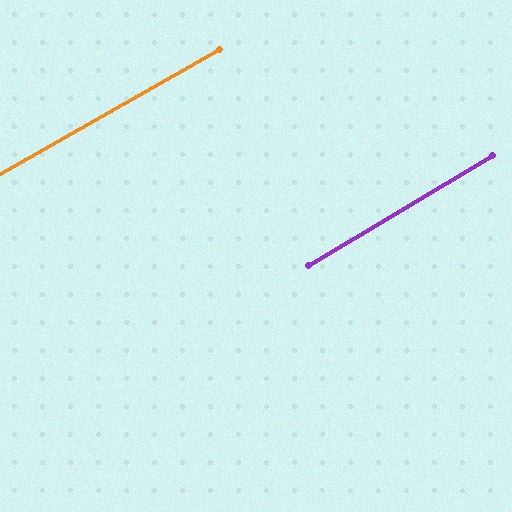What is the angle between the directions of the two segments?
Approximately 1 degree.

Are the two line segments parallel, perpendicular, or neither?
Parallel — their directions differ by only 1.3°.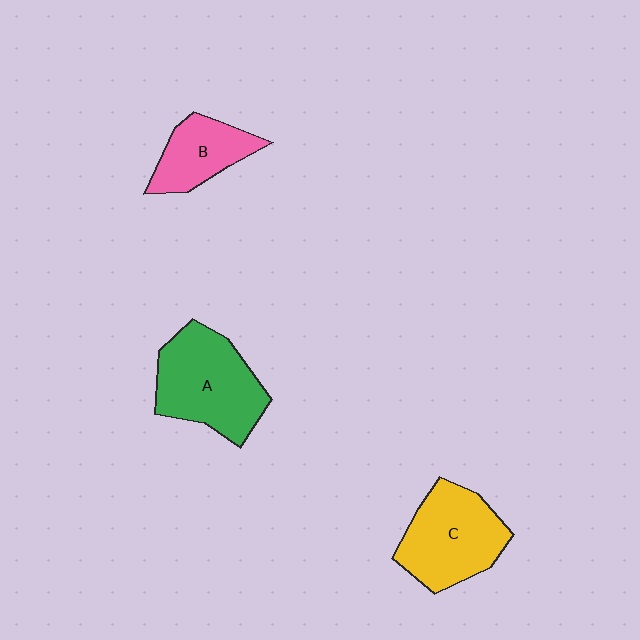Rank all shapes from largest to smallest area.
From largest to smallest: A (green), C (yellow), B (pink).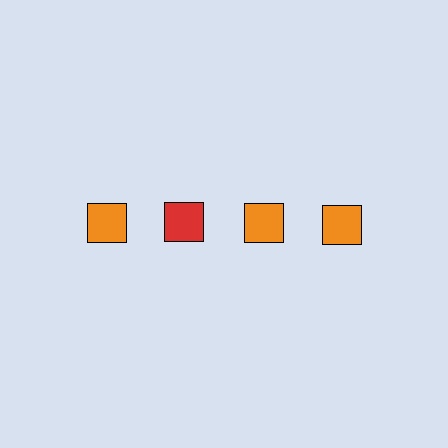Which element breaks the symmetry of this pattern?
The red square in the top row, second from left column breaks the symmetry. All other shapes are orange squares.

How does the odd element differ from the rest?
It has a different color: red instead of orange.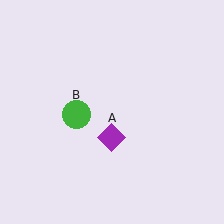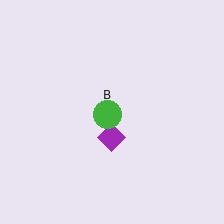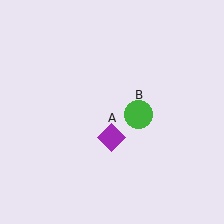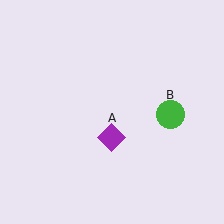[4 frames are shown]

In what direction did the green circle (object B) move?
The green circle (object B) moved right.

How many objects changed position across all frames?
1 object changed position: green circle (object B).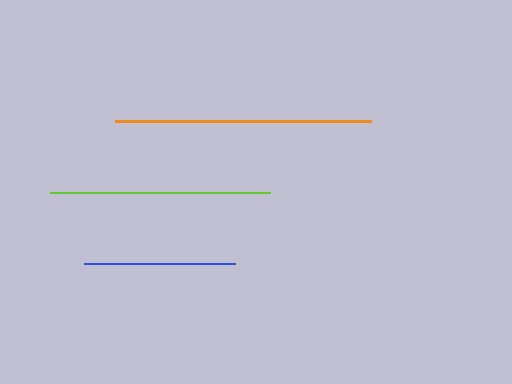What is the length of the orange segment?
The orange segment is approximately 256 pixels long.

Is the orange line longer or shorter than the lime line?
The orange line is longer than the lime line.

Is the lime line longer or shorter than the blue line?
The lime line is longer than the blue line.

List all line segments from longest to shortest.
From longest to shortest: orange, lime, blue.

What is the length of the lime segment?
The lime segment is approximately 219 pixels long.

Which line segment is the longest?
The orange line is the longest at approximately 256 pixels.